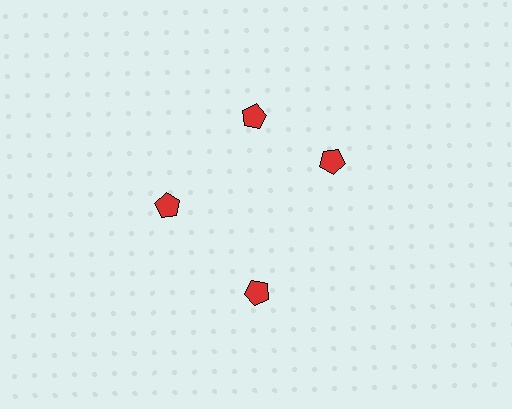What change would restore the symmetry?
The symmetry would be restored by rotating it back into even spacing with its neighbors so that all 4 pentagons sit at equal angles and equal distance from the center.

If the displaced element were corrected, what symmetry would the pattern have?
It would have 4-fold rotational symmetry — the pattern would map onto itself every 90 degrees.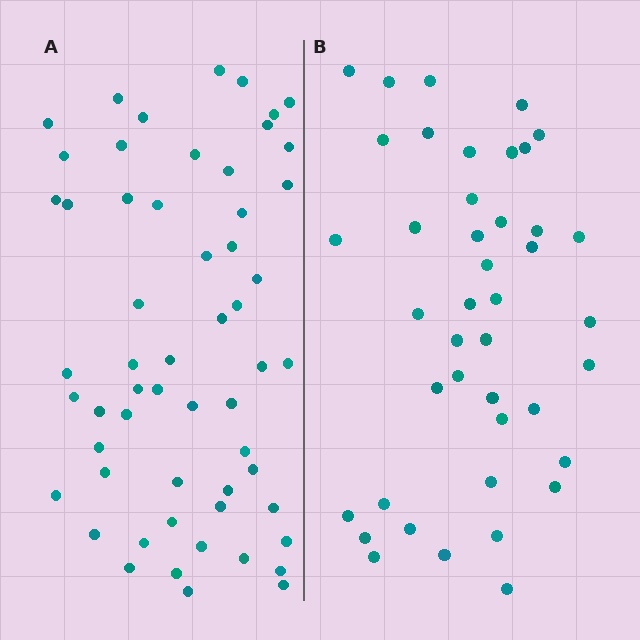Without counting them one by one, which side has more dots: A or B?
Region A (the left region) has more dots.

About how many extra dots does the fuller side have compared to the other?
Region A has approximately 15 more dots than region B.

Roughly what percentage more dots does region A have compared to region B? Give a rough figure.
About 35% more.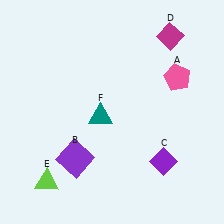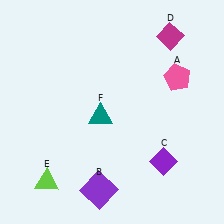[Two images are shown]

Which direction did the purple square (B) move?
The purple square (B) moved down.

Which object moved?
The purple square (B) moved down.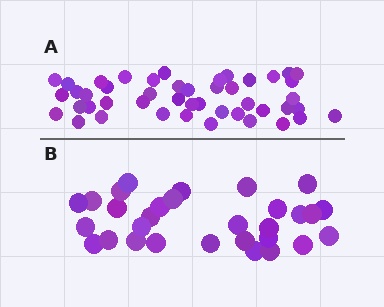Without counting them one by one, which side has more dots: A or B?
Region A (the top region) has more dots.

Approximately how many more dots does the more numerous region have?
Region A has approximately 15 more dots than region B.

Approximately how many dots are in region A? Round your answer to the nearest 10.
About 50 dots. (The exact count is 46, which rounds to 50.)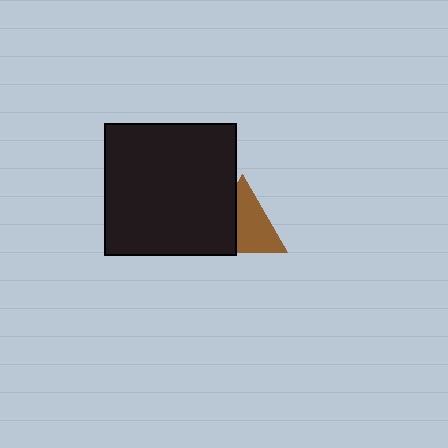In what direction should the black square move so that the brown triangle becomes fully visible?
The black square should move left. That is the shortest direction to clear the overlap and leave the brown triangle fully visible.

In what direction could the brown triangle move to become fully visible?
The brown triangle could move right. That would shift it out from behind the black square entirely.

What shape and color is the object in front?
The object in front is a black square.